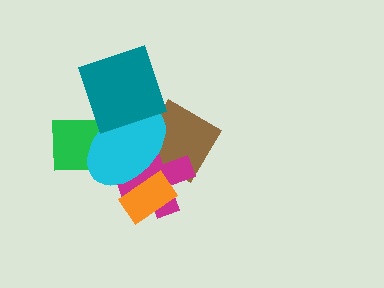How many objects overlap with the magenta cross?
3 objects overlap with the magenta cross.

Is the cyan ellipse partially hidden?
Yes, it is partially covered by another shape.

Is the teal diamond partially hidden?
No, no other shape covers it.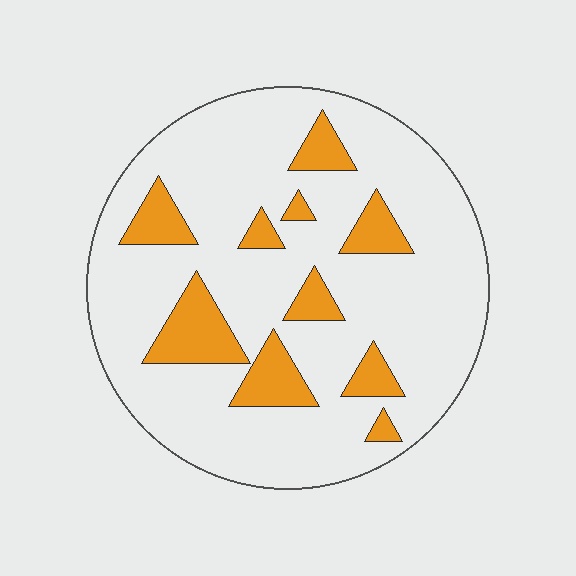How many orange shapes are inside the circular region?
10.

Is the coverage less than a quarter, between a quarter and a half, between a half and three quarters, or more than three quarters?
Less than a quarter.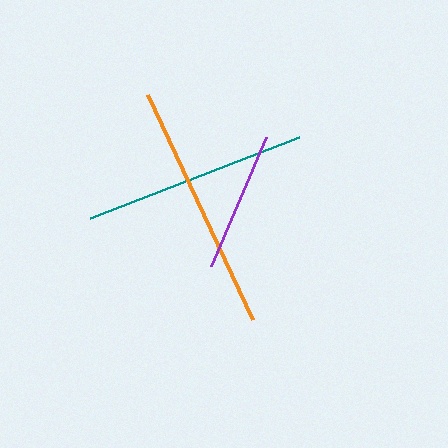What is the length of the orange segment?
The orange segment is approximately 248 pixels long.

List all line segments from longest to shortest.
From longest to shortest: orange, teal, purple.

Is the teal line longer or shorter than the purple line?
The teal line is longer than the purple line.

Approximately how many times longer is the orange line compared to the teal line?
The orange line is approximately 1.1 times the length of the teal line.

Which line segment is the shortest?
The purple line is the shortest at approximately 140 pixels.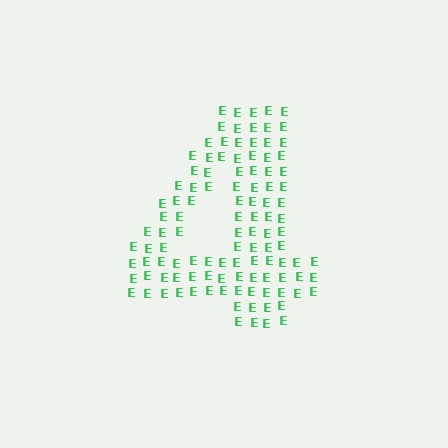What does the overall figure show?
The overall figure shows the digit 4.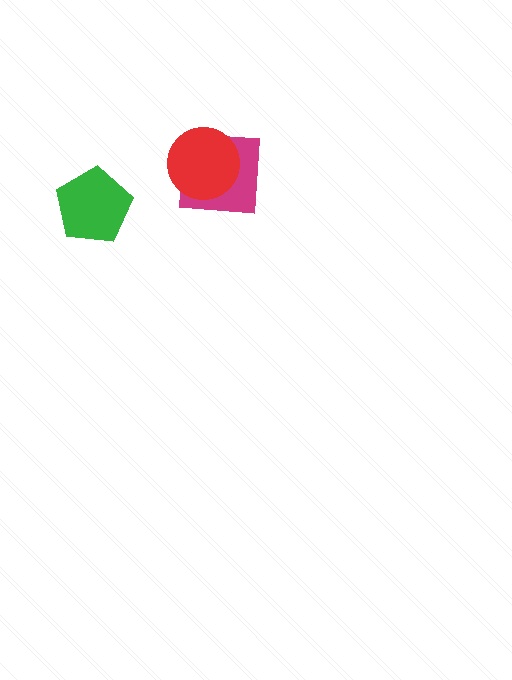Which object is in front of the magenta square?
The red circle is in front of the magenta square.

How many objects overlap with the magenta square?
1 object overlaps with the magenta square.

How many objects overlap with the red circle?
1 object overlaps with the red circle.